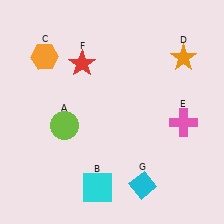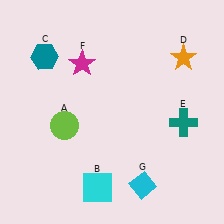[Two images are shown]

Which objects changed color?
C changed from orange to teal. E changed from pink to teal. F changed from red to magenta.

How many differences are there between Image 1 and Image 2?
There are 3 differences between the two images.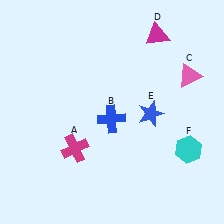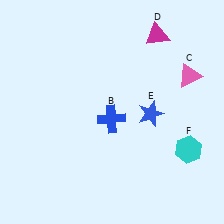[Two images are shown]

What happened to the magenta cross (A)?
The magenta cross (A) was removed in Image 2. It was in the bottom-left area of Image 1.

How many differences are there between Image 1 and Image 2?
There is 1 difference between the two images.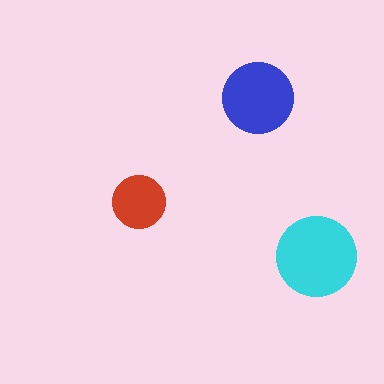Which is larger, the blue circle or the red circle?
The blue one.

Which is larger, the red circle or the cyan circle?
The cyan one.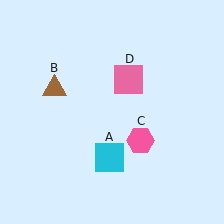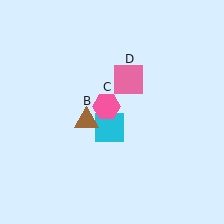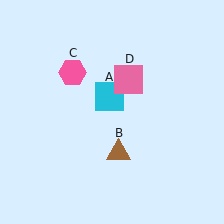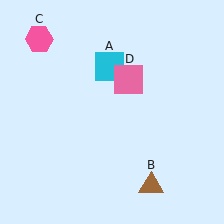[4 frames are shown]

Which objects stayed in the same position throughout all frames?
Pink square (object D) remained stationary.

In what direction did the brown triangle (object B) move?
The brown triangle (object B) moved down and to the right.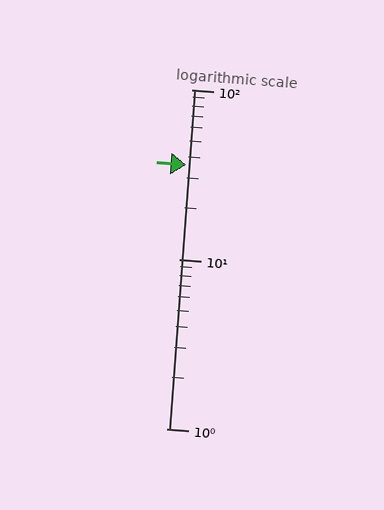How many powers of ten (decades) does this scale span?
The scale spans 2 decades, from 1 to 100.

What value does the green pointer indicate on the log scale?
The pointer indicates approximately 36.